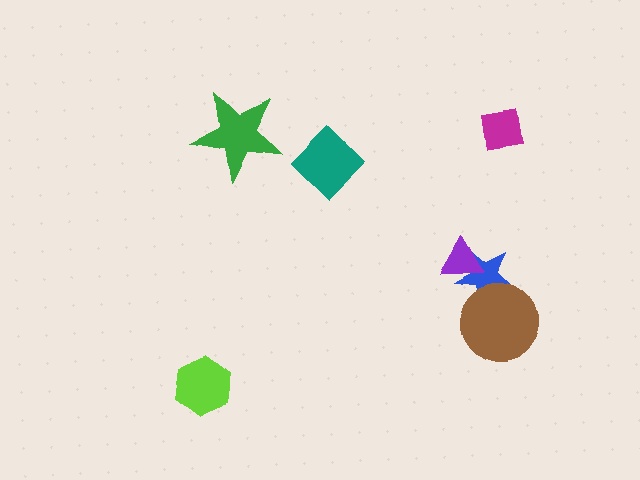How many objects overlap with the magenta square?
0 objects overlap with the magenta square.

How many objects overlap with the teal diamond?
0 objects overlap with the teal diamond.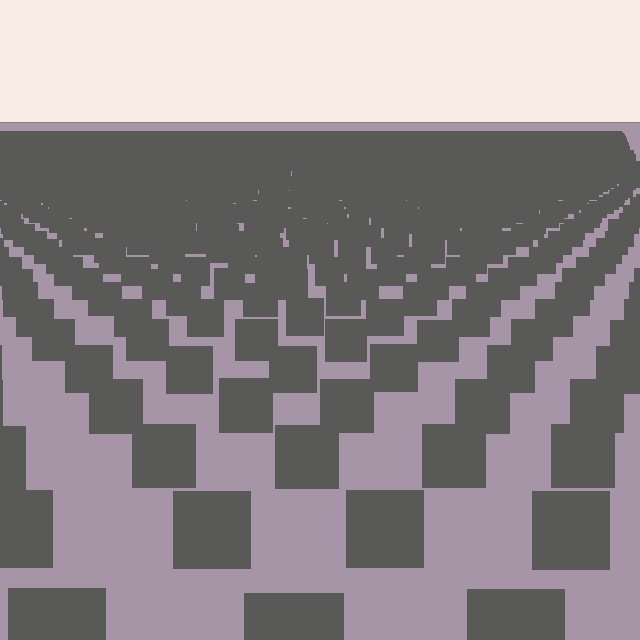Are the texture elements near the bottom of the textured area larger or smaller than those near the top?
Larger. Near the bottom, elements are closer to the viewer and appear at a bigger on-screen size.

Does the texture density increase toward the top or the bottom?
Density increases toward the top.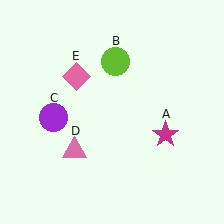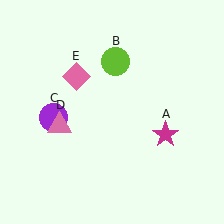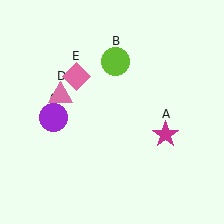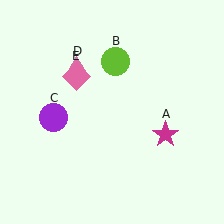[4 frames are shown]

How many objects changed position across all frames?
1 object changed position: pink triangle (object D).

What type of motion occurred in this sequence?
The pink triangle (object D) rotated clockwise around the center of the scene.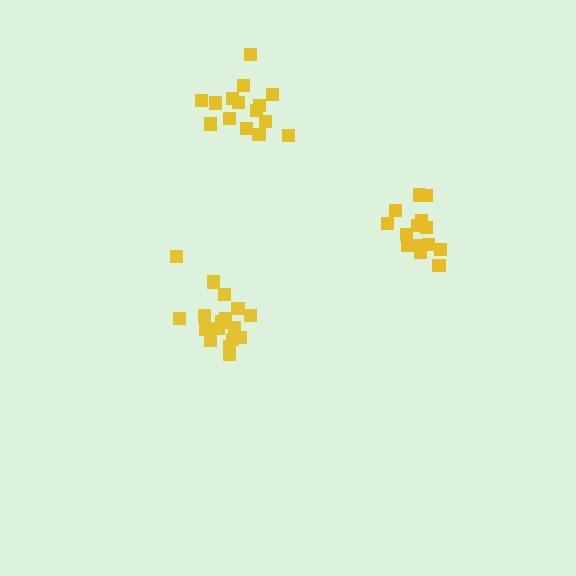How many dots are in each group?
Group 1: 14 dots, Group 2: 17 dots, Group 3: 15 dots (46 total).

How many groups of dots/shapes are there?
There are 3 groups.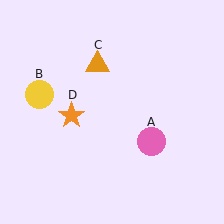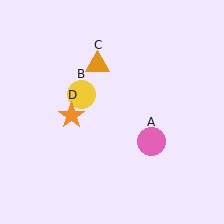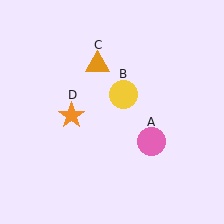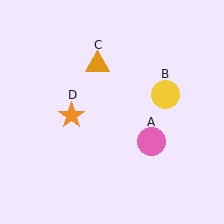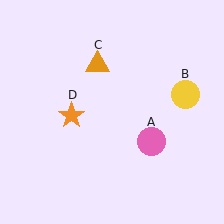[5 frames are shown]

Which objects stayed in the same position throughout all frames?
Pink circle (object A) and orange triangle (object C) and orange star (object D) remained stationary.